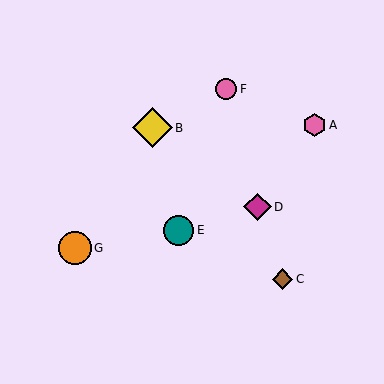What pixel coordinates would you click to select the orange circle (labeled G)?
Click at (75, 248) to select the orange circle G.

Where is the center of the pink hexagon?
The center of the pink hexagon is at (314, 125).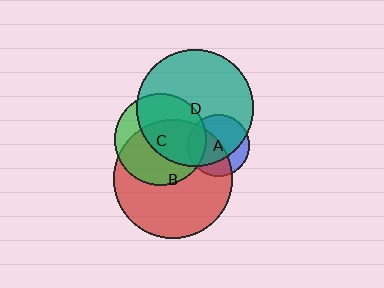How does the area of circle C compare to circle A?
Approximately 2.2 times.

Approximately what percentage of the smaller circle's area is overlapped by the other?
Approximately 20%.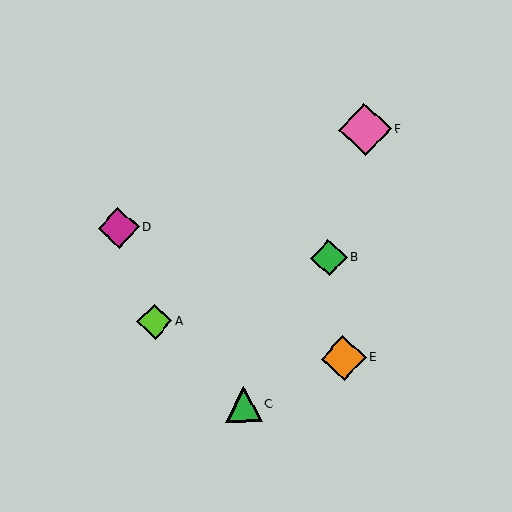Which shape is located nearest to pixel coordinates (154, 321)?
The lime diamond (labeled A) at (154, 322) is nearest to that location.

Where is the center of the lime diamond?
The center of the lime diamond is at (154, 322).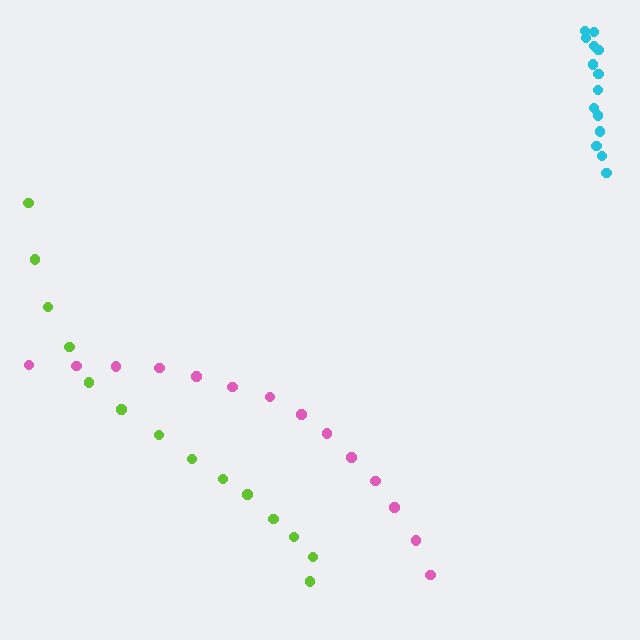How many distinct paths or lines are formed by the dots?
There are 3 distinct paths.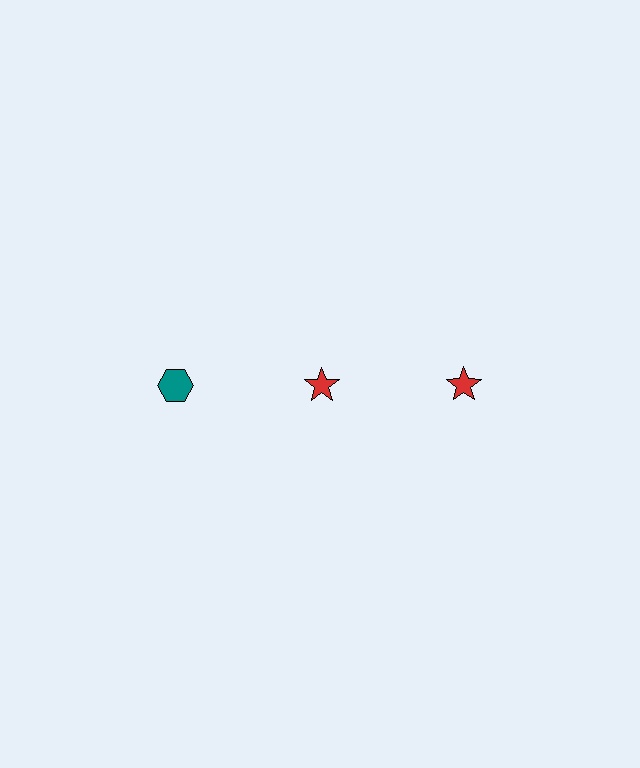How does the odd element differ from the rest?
It differs in both color (teal instead of red) and shape (hexagon instead of star).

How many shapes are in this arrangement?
There are 3 shapes arranged in a grid pattern.